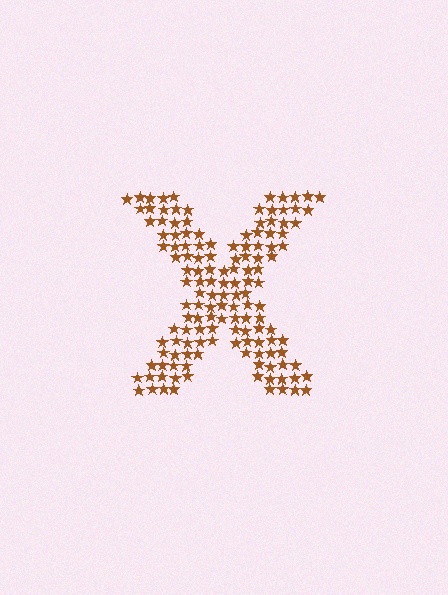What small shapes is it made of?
It is made of small stars.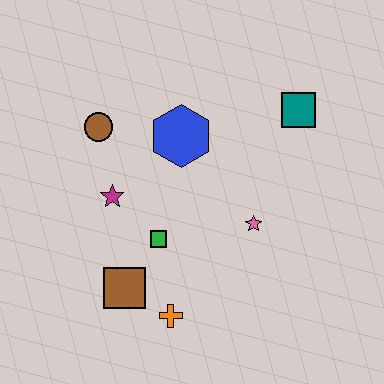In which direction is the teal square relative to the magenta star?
The teal square is to the right of the magenta star.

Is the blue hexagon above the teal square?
No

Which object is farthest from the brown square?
The teal square is farthest from the brown square.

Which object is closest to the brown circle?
The magenta star is closest to the brown circle.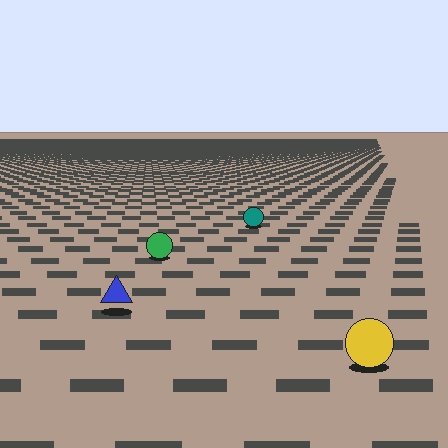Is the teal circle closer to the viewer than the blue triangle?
No. The blue triangle is closer — you can tell from the texture gradient: the ground texture is coarser near it.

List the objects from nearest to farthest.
From nearest to farthest: the yellow circle, the blue triangle, the green circle, the teal circle.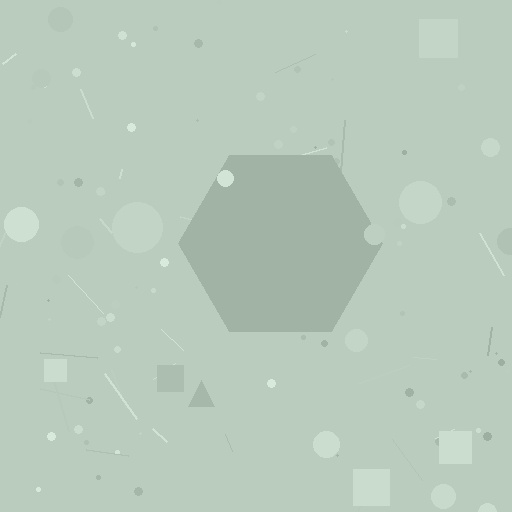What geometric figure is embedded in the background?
A hexagon is embedded in the background.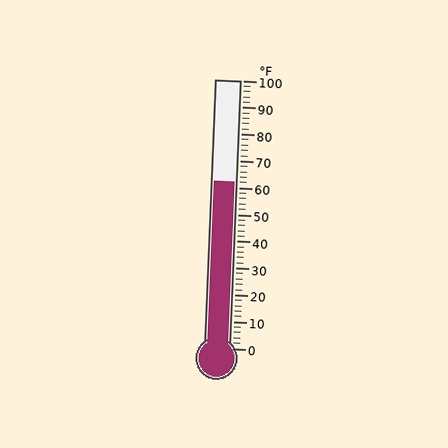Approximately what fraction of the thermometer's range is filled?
The thermometer is filled to approximately 60% of its range.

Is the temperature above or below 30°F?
The temperature is above 30°F.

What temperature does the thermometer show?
The thermometer shows approximately 62°F.